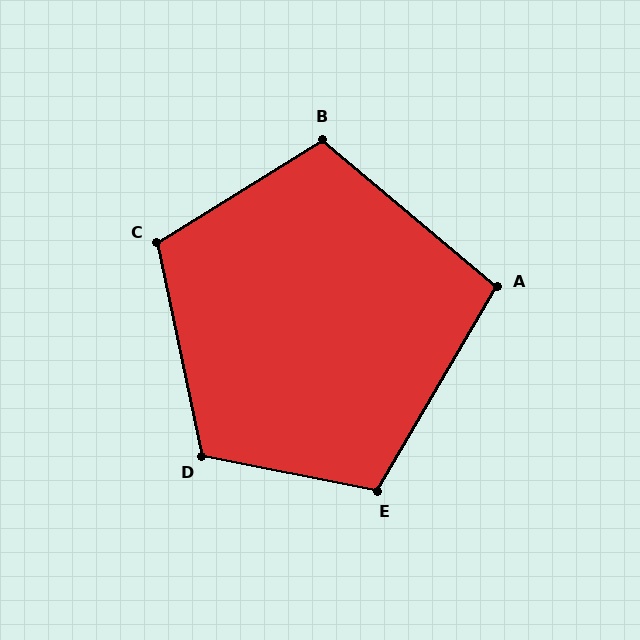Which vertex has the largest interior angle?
D, at approximately 113 degrees.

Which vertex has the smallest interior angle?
A, at approximately 100 degrees.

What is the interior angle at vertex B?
Approximately 108 degrees (obtuse).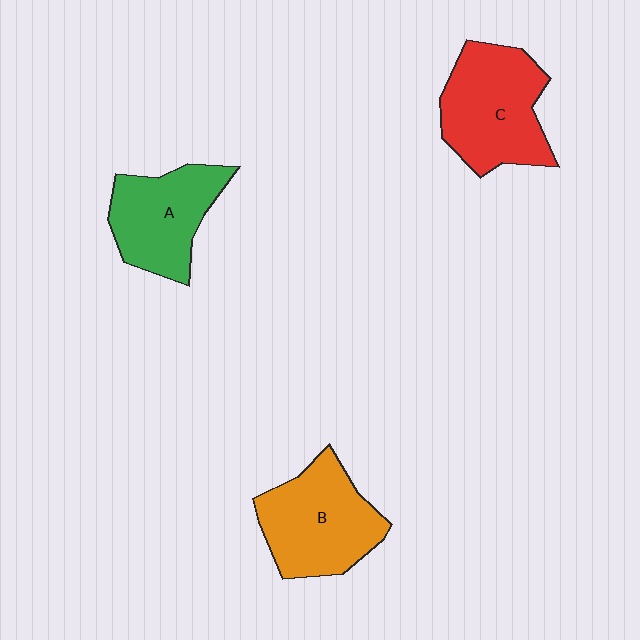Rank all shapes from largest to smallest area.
From largest to smallest: C (red), B (orange), A (green).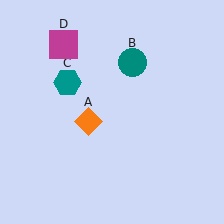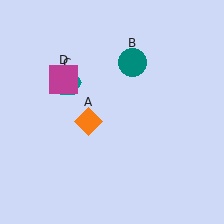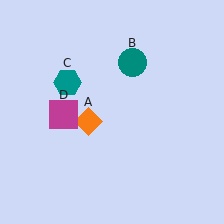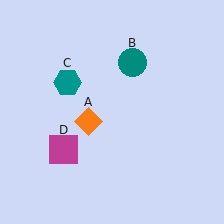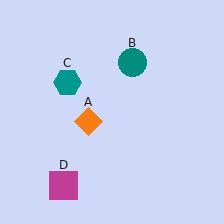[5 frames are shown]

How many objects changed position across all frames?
1 object changed position: magenta square (object D).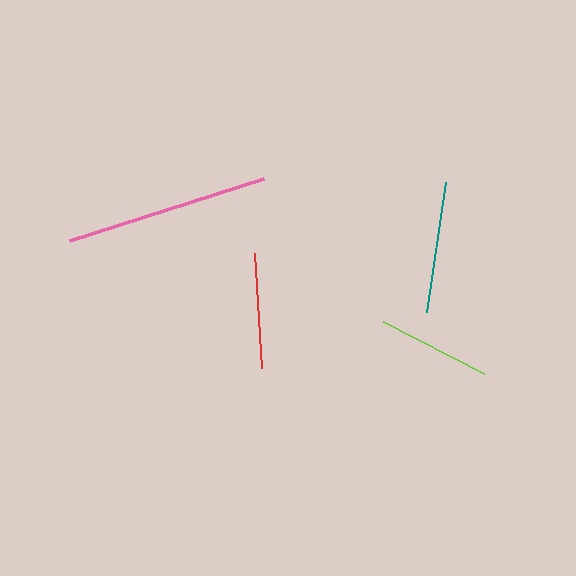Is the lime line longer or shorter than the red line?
The red line is longer than the lime line.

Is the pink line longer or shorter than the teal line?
The pink line is longer than the teal line.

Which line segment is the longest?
The pink line is the longest at approximately 204 pixels.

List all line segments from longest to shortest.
From longest to shortest: pink, teal, red, lime.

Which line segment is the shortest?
The lime line is the shortest at approximately 114 pixels.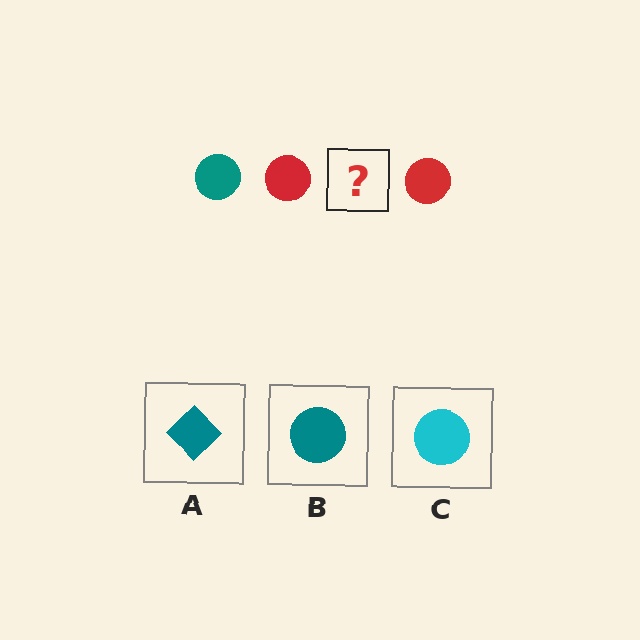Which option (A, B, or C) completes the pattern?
B.